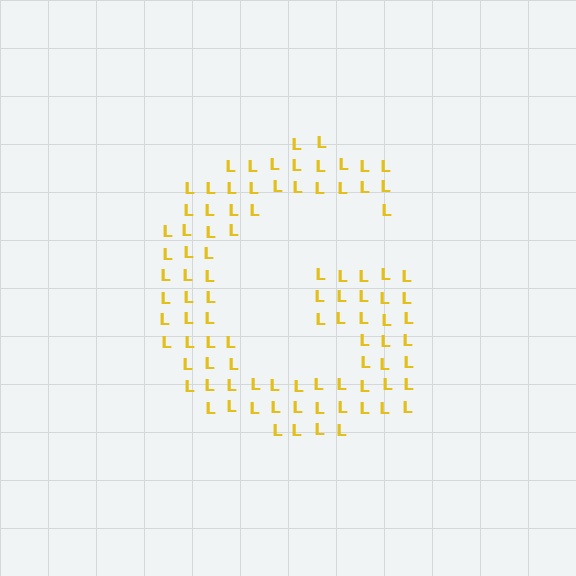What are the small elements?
The small elements are letter L's.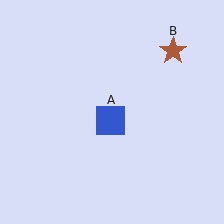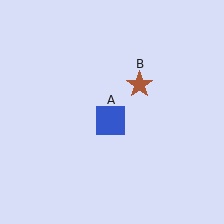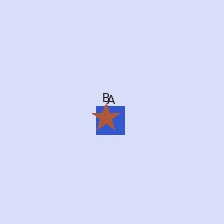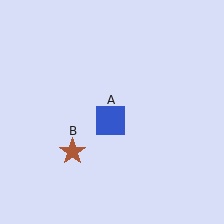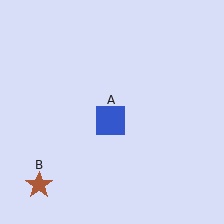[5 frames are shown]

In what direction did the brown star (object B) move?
The brown star (object B) moved down and to the left.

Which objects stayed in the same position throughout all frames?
Blue square (object A) remained stationary.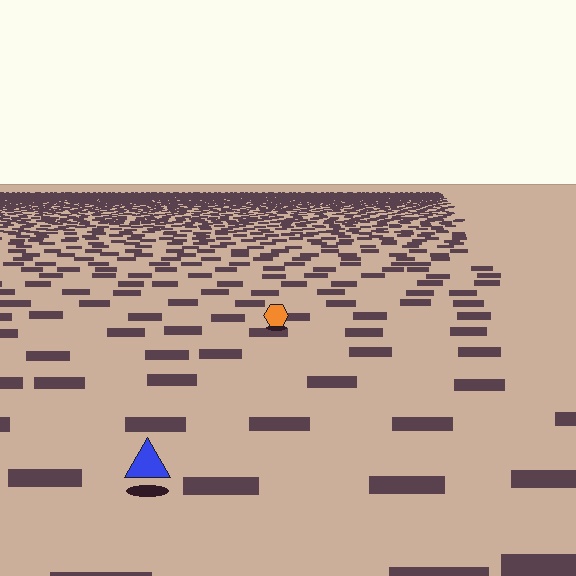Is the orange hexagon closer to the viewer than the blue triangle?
No. The blue triangle is closer — you can tell from the texture gradient: the ground texture is coarser near it.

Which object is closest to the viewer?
The blue triangle is closest. The texture marks near it are larger and more spread out.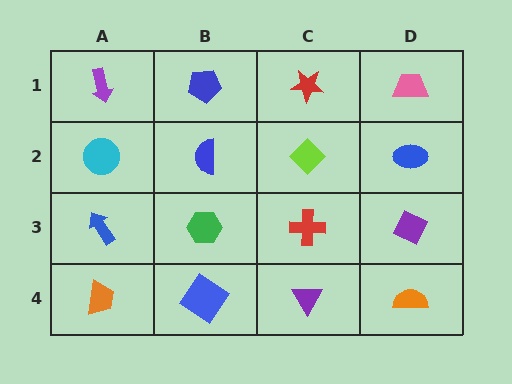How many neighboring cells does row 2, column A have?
3.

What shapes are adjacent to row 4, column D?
A purple diamond (row 3, column D), a purple triangle (row 4, column C).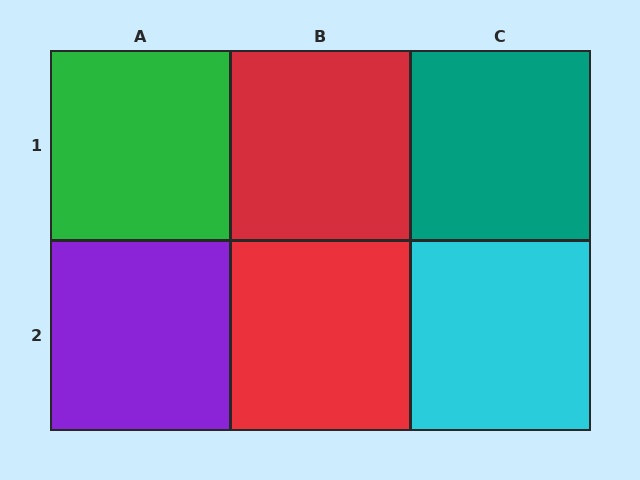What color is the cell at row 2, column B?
Red.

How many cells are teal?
1 cell is teal.